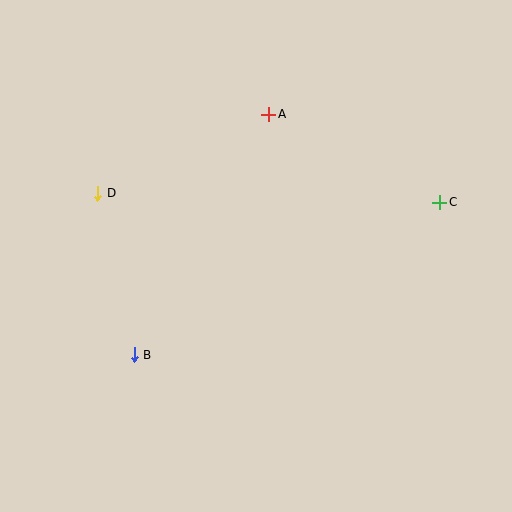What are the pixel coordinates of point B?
Point B is at (134, 355).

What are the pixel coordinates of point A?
Point A is at (269, 114).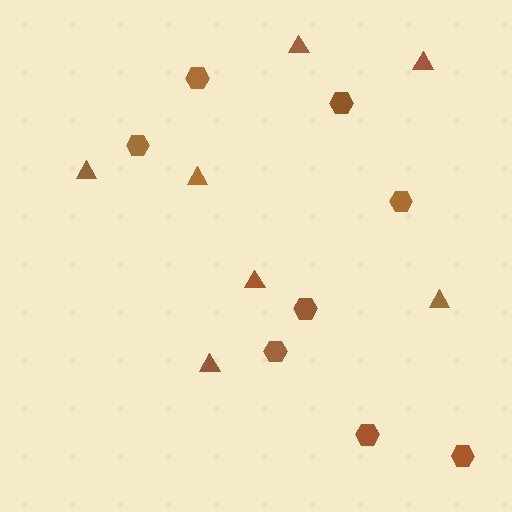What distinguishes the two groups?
There are 2 groups: one group of triangles (7) and one group of hexagons (8).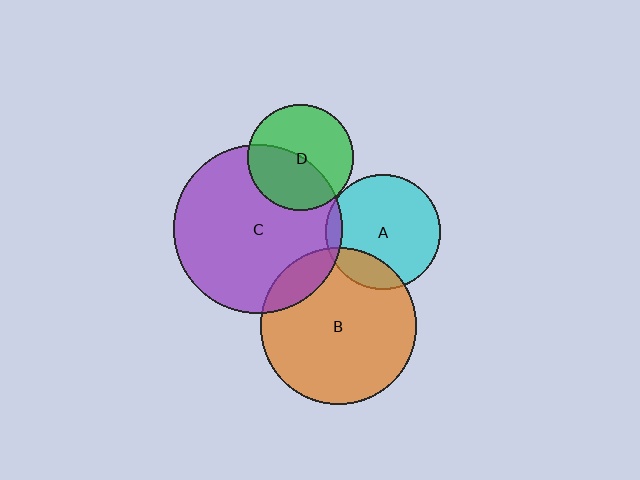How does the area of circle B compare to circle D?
Approximately 2.2 times.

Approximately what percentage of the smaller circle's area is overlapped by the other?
Approximately 15%.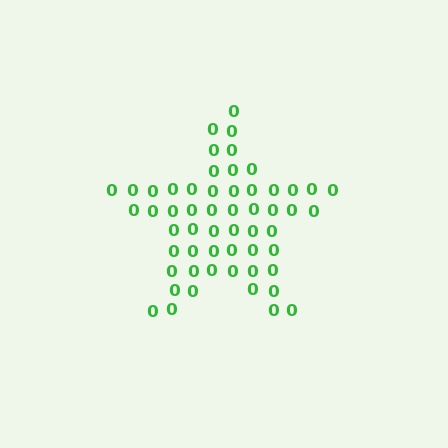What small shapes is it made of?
It is made of small digit 0's.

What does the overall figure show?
The overall figure shows a star.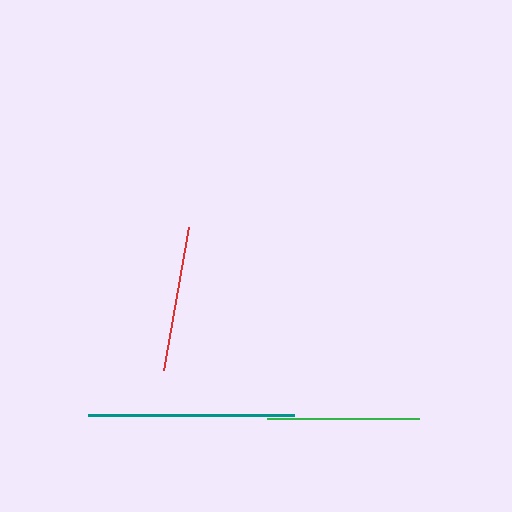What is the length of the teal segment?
The teal segment is approximately 206 pixels long.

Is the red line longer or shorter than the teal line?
The teal line is longer than the red line.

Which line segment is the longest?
The teal line is the longest at approximately 206 pixels.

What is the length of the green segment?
The green segment is approximately 152 pixels long.